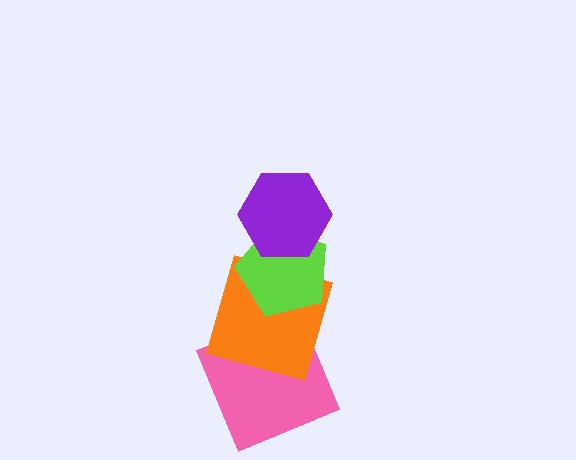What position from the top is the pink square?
The pink square is 4th from the top.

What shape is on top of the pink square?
The orange square is on top of the pink square.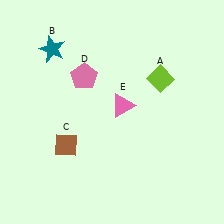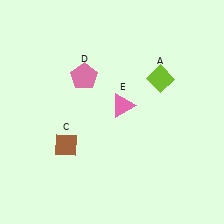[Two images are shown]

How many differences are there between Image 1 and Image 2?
There is 1 difference between the two images.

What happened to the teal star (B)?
The teal star (B) was removed in Image 2. It was in the top-left area of Image 1.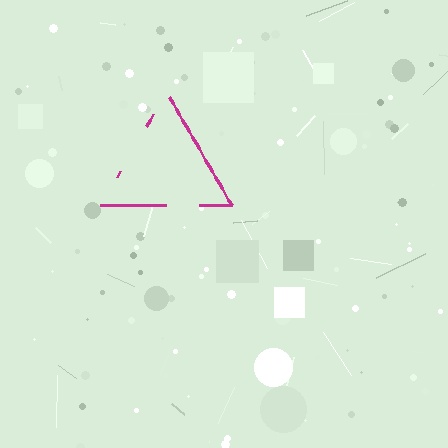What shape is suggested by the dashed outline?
The dashed outline suggests a triangle.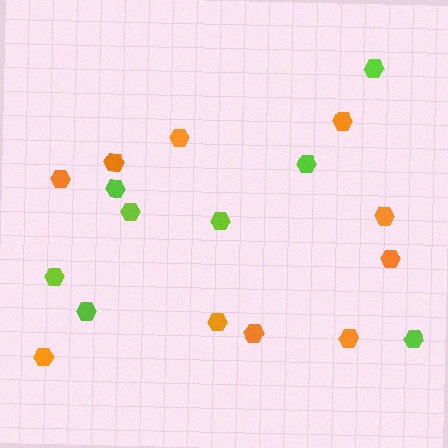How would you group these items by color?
There are 2 groups: one group of orange hexagons (10) and one group of lime hexagons (8).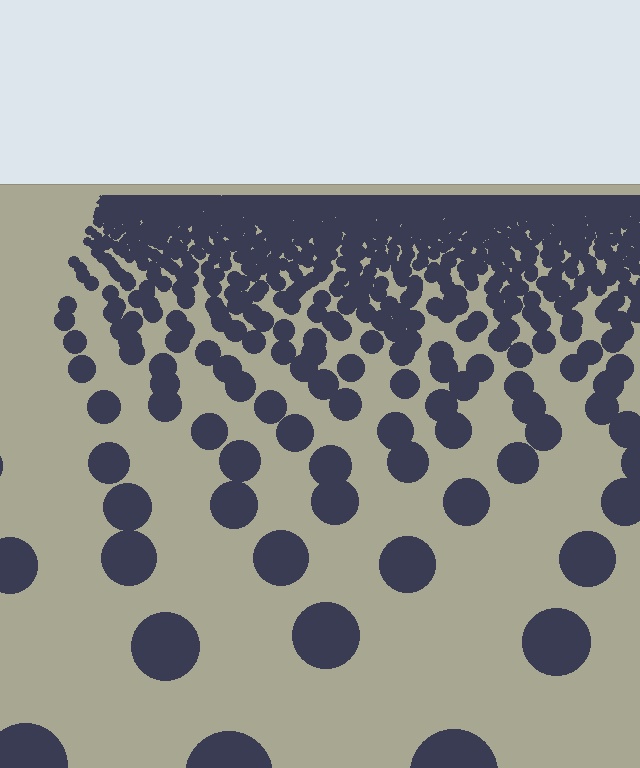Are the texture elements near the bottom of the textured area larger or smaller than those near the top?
Larger. Near the bottom, elements are closer to the viewer and appear at a bigger on-screen size.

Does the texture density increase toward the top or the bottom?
Density increases toward the top.